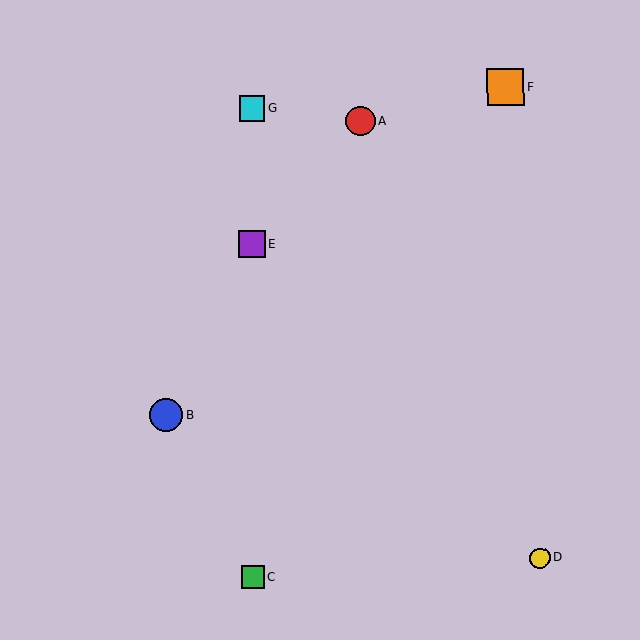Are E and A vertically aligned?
No, E is at x≈252 and A is at x≈360.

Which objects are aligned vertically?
Objects C, E, G are aligned vertically.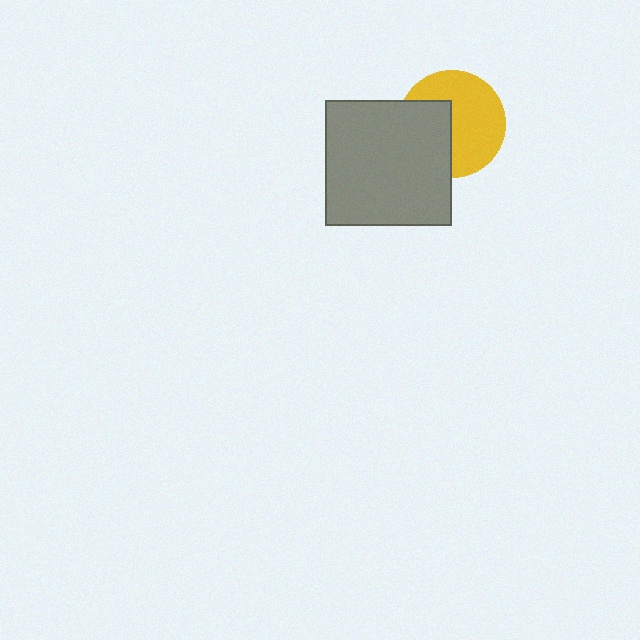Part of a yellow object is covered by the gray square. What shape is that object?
It is a circle.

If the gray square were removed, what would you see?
You would see the complete yellow circle.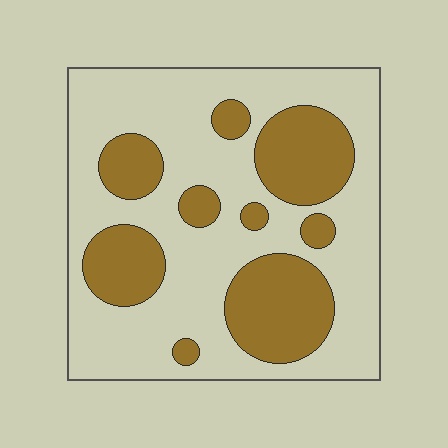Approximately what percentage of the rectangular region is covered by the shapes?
Approximately 30%.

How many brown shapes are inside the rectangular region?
9.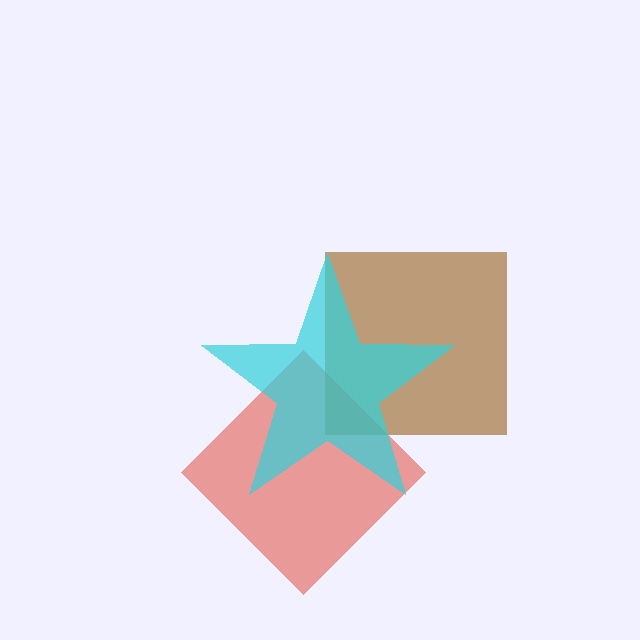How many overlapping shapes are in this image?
There are 3 overlapping shapes in the image.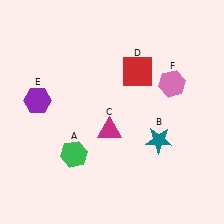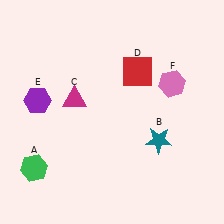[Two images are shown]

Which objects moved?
The objects that moved are: the green hexagon (A), the magenta triangle (C).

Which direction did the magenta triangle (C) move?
The magenta triangle (C) moved left.